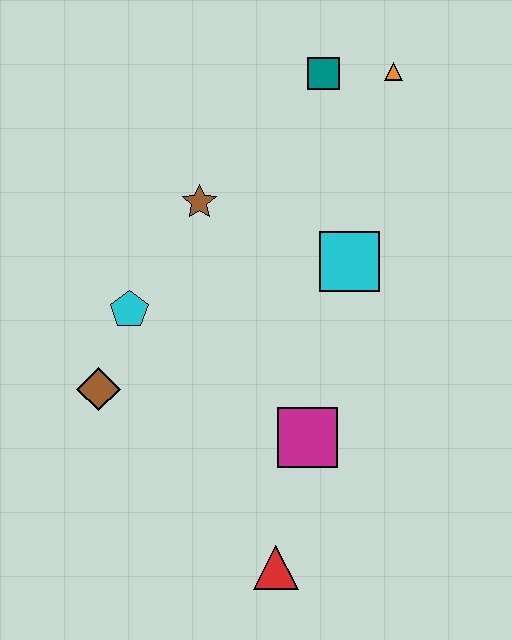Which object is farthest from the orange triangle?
The red triangle is farthest from the orange triangle.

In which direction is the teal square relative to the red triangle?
The teal square is above the red triangle.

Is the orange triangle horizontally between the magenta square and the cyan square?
No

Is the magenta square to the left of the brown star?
No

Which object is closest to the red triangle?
The magenta square is closest to the red triangle.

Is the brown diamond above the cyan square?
No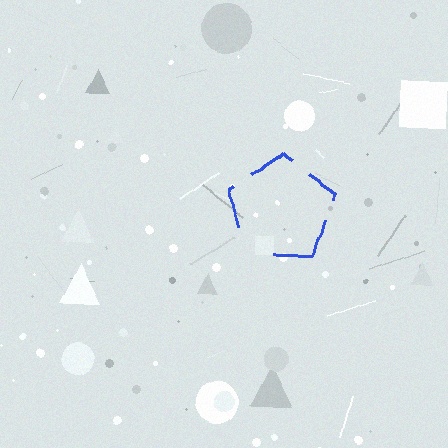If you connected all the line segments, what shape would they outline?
They would outline a pentagon.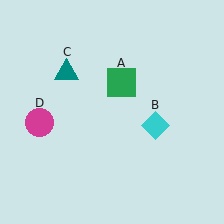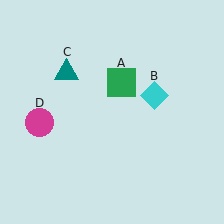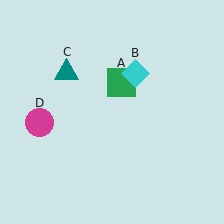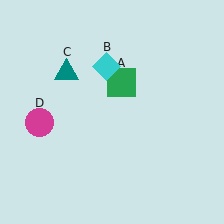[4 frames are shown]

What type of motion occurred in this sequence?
The cyan diamond (object B) rotated counterclockwise around the center of the scene.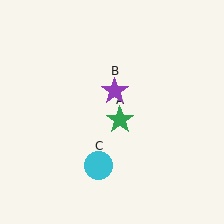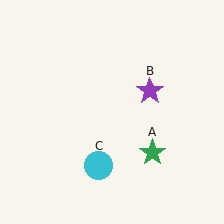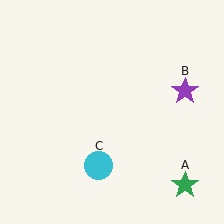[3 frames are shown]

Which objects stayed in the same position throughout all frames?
Cyan circle (object C) remained stationary.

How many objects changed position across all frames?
2 objects changed position: green star (object A), purple star (object B).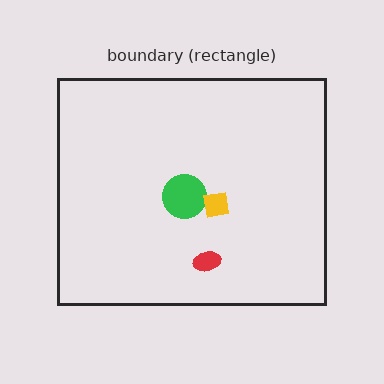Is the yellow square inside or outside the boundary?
Inside.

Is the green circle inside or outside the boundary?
Inside.